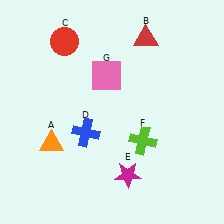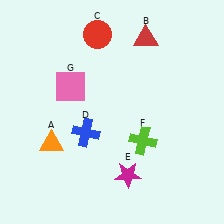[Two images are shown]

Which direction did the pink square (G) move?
The pink square (G) moved left.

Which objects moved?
The objects that moved are: the red circle (C), the pink square (G).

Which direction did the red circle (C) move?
The red circle (C) moved right.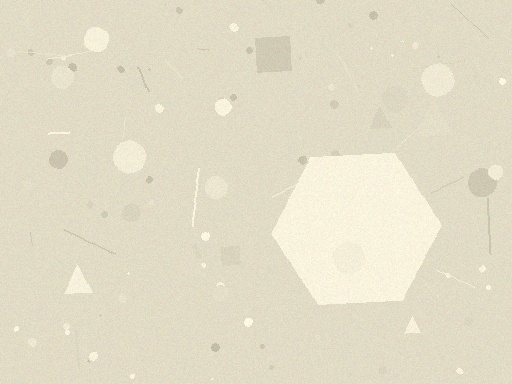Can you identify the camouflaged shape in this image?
The camouflaged shape is a hexagon.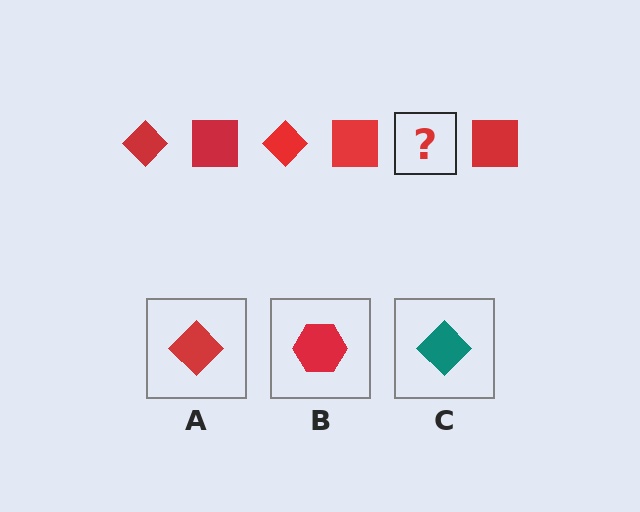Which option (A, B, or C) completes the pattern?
A.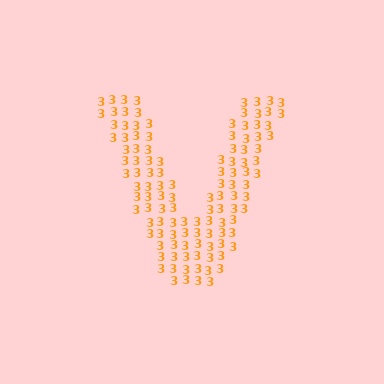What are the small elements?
The small elements are digit 3's.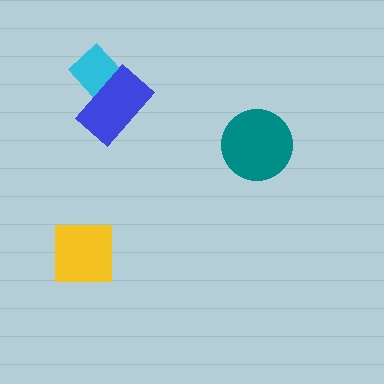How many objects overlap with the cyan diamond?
1 object overlaps with the cyan diamond.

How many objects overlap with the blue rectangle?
1 object overlaps with the blue rectangle.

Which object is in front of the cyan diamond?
The blue rectangle is in front of the cyan diamond.